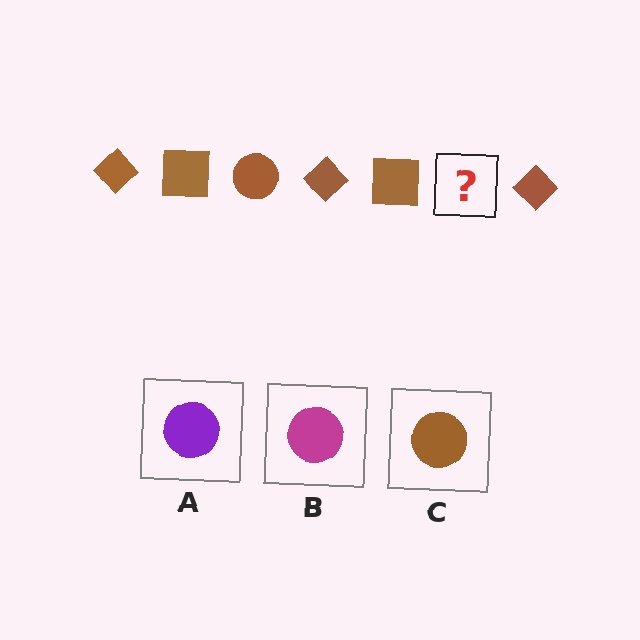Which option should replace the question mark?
Option C.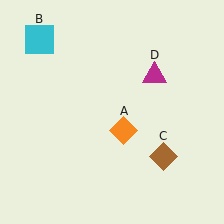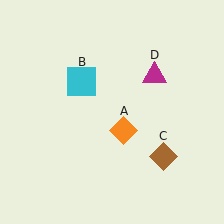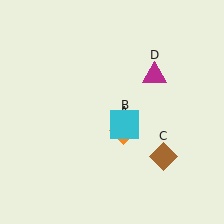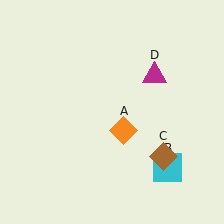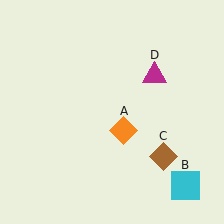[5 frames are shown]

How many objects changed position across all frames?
1 object changed position: cyan square (object B).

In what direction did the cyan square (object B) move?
The cyan square (object B) moved down and to the right.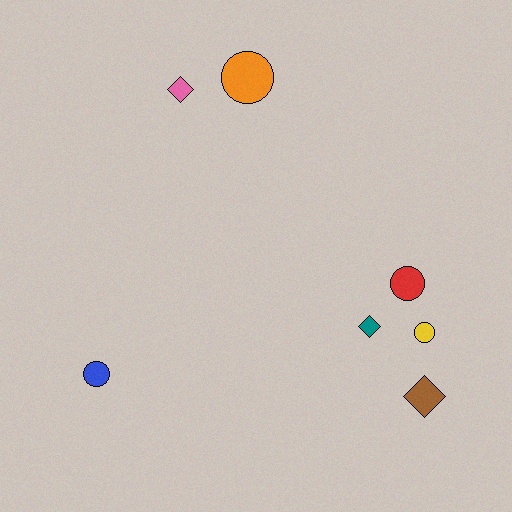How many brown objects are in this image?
There is 1 brown object.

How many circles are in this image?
There are 4 circles.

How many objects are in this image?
There are 7 objects.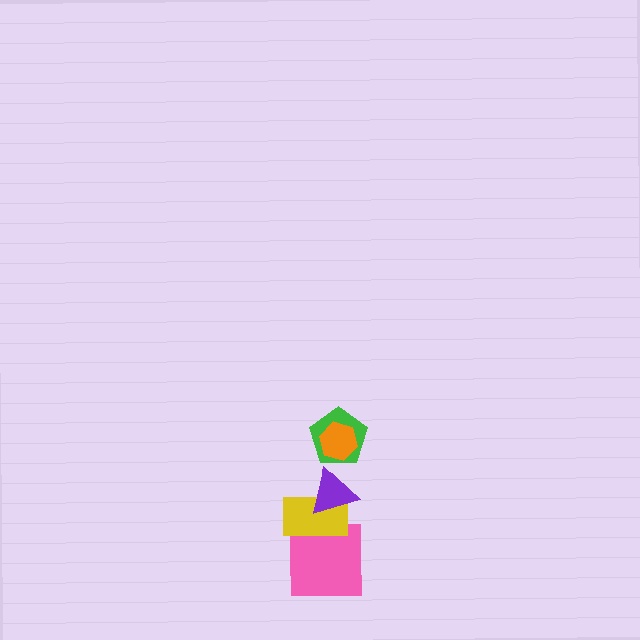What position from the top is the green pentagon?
The green pentagon is 2nd from the top.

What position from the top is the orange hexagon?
The orange hexagon is 1st from the top.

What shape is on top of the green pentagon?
The orange hexagon is on top of the green pentagon.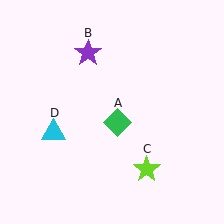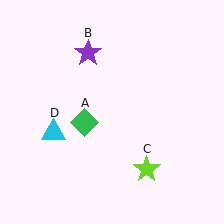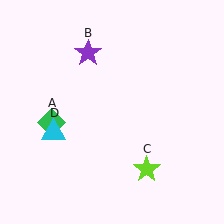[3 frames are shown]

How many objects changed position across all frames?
1 object changed position: green diamond (object A).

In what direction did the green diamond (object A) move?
The green diamond (object A) moved left.